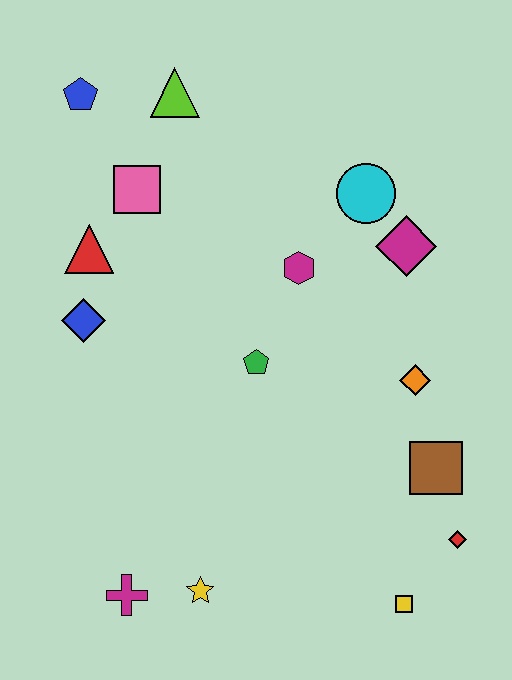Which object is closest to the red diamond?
The brown square is closest to the red diamond.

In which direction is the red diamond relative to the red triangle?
The red diamond is to the right of the red triangle.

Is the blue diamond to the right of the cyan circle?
No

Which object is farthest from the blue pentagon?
The yellow square is farthest from the blue pentagon.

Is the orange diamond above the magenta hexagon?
No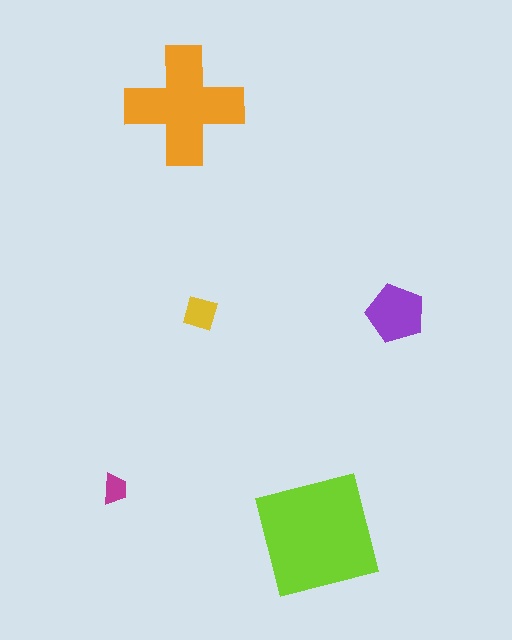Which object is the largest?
The lime square.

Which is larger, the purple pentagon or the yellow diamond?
The purple pentagon.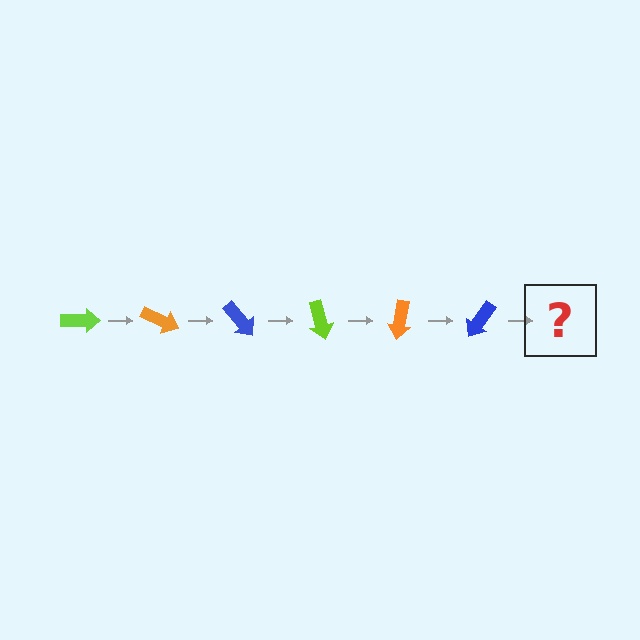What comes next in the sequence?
The next element should be a lime arrow, rotated 150 degrees from the start.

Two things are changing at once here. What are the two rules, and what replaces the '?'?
The two rules are that it rotates 25 degrees each step and the color cycles through lime, orange, and blue. The '?' should be a lime arrow, rotated 150 degrees from the start.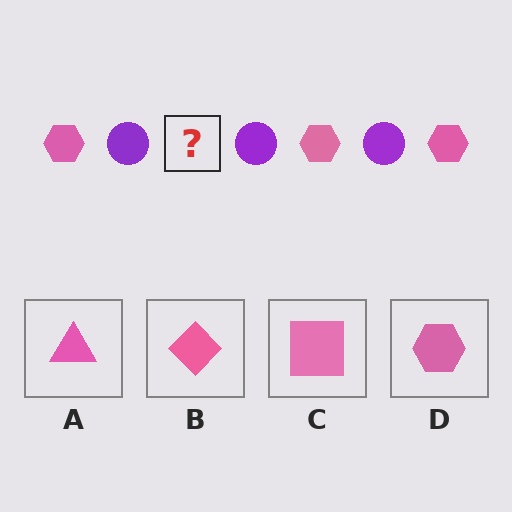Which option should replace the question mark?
Option D.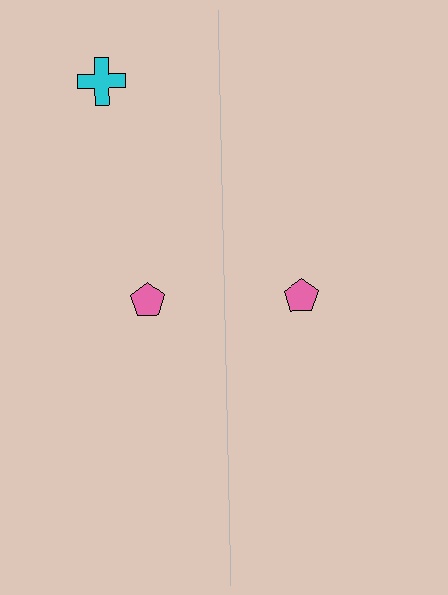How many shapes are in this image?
There are 3 shapes in this image.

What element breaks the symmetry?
A cyan cross is missing from the right side.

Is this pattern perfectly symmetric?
No, the pattern is not perfectly symmetric. A cyan cross is missing from the right side.